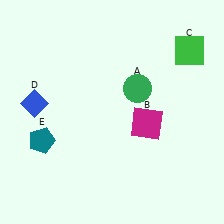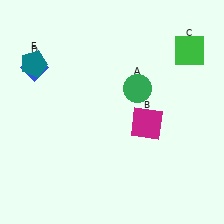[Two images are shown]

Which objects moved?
The objects that moved are: the blue diamond (D), the teal pentagon (E).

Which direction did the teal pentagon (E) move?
The teal pentagon (E) moved up.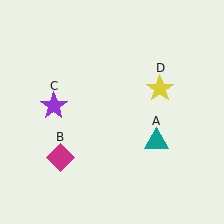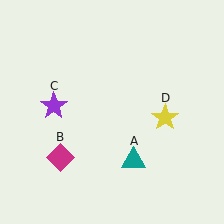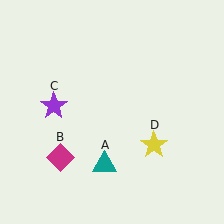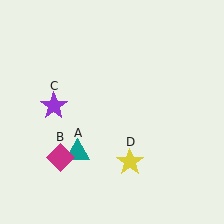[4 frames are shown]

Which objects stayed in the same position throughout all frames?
Magenta diamond (object B) and purple star (object C) remained stationary.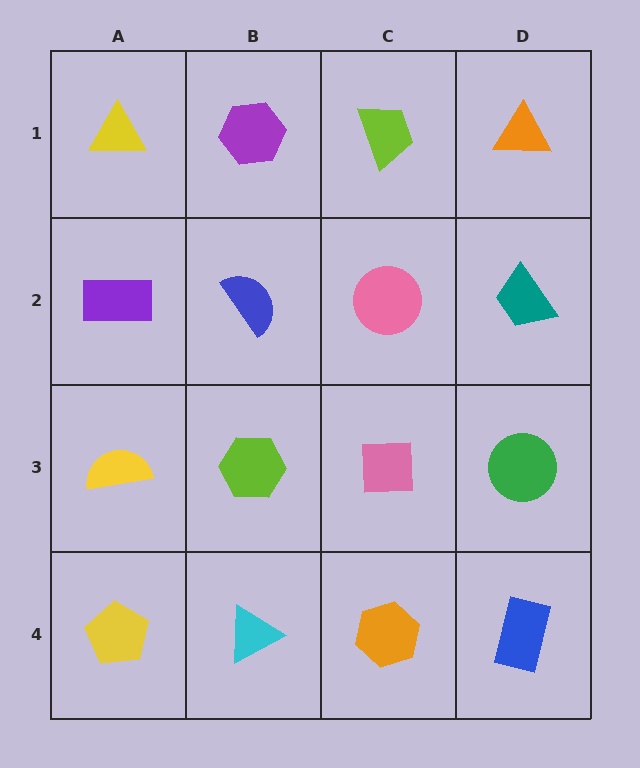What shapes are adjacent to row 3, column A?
A purple rectangle (row 2, column A), a yellow pentagon (row 4, column A), a lime hexagon (row 3, column B).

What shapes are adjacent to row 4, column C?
A pink square (row 3, column C), a cyan triangle (row 4, column B), a blue rectangle (row 4, column D).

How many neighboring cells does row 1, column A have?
2.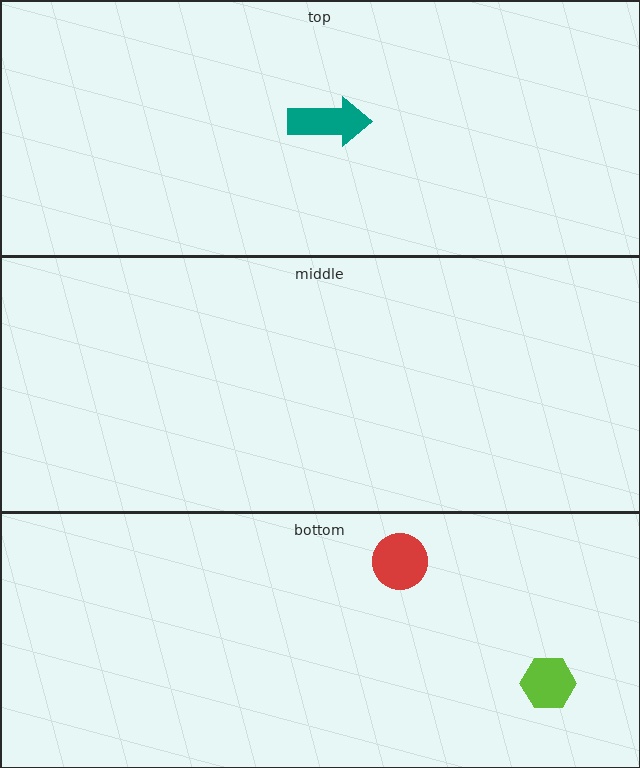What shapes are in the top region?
The teal arrow.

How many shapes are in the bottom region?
2.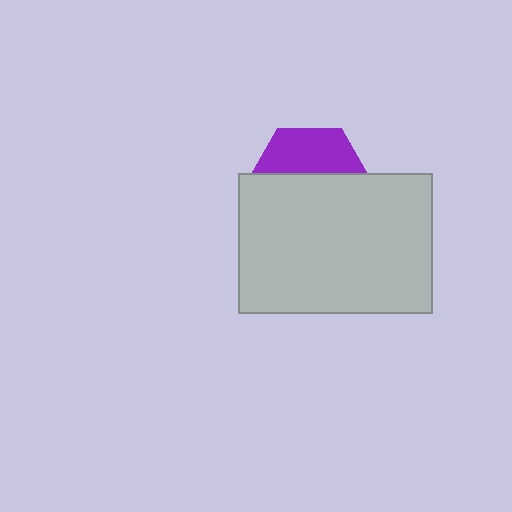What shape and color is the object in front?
The object in front is a light gray rectangle.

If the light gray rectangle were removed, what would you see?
You would see the complete purple hexagon.